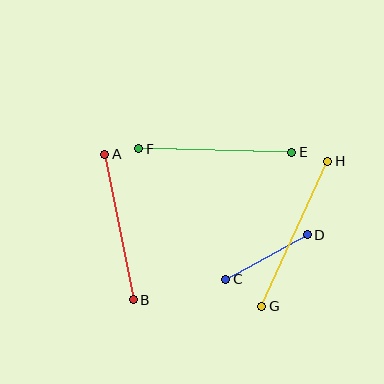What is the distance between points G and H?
The distance is approximately 159 pixels.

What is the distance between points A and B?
The distance is approximately 148 pixels.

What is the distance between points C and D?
The distance is approximately 93 pixels.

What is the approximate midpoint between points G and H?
The midpoint is at approximately (295, 234) pixels.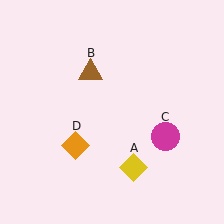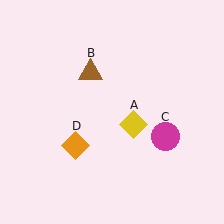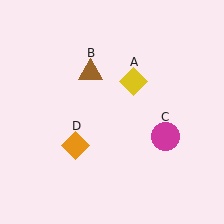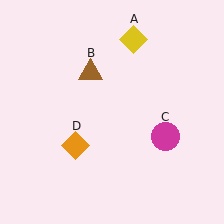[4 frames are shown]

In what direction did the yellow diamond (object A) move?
The yellow diamond (object A) moved up.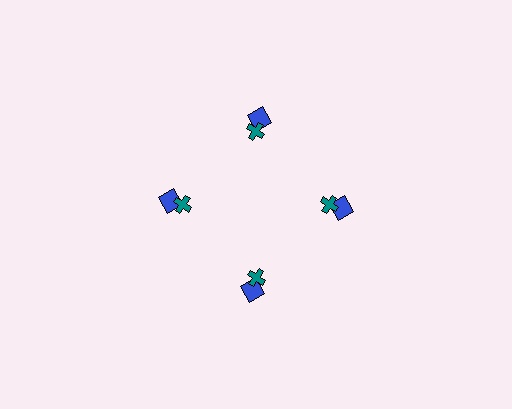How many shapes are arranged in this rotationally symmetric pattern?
There are 8 shapes, arranged in 4 groups of 2.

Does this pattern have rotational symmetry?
Yes, this pattern has 4-fold rotational symmetry. It looks the same after rotating 90 degrees around the center.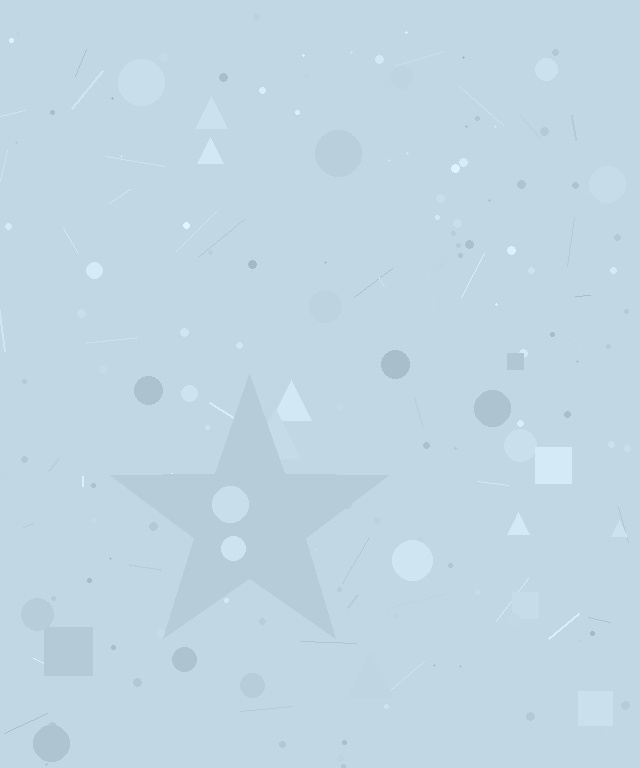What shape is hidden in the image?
A star is hidden in the image.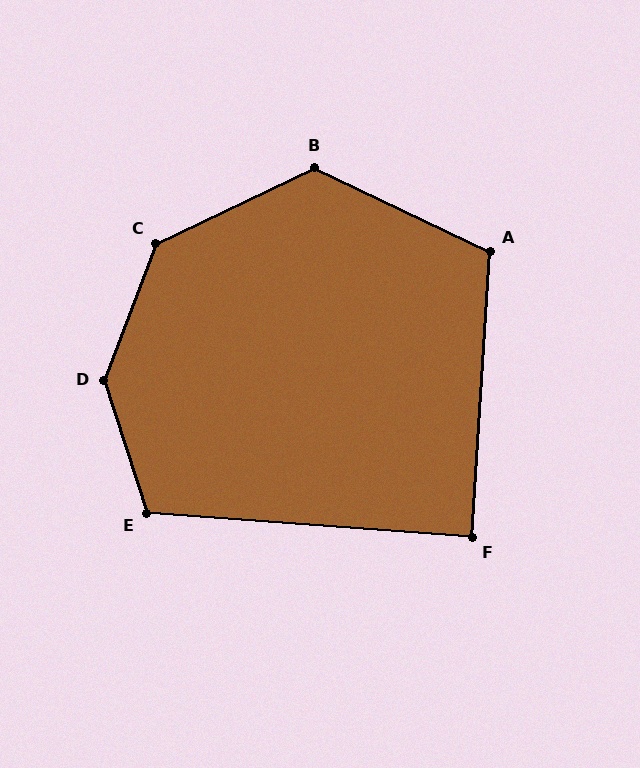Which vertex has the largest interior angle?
D, at approximately 141 degrees.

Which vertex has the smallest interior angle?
F, at approximately 89 degrees.